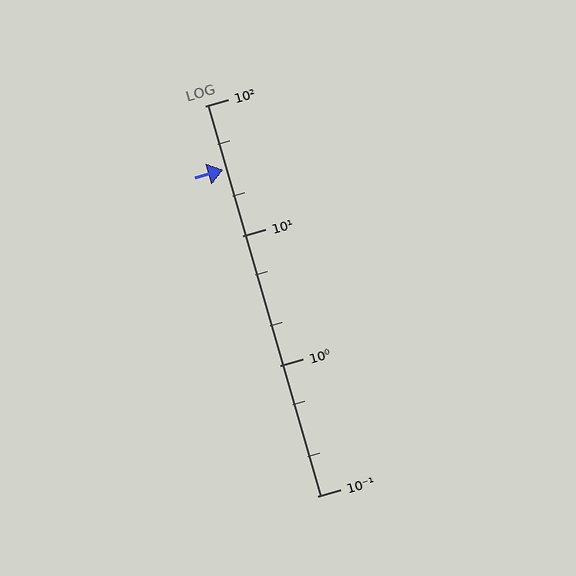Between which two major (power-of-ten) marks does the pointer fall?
The pointer is between 10 and 100.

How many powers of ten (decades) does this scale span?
The scale spans 3 decades, from 0.1 to 100.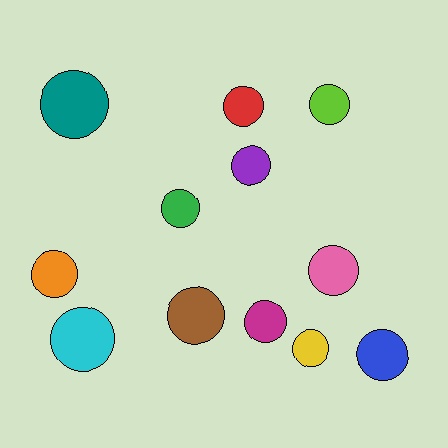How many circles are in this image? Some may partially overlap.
There are 12 circles.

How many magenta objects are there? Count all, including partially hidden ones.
There is 1 magenta object.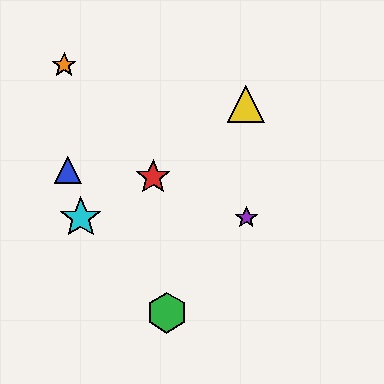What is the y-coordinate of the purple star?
The purple star is at y≈218.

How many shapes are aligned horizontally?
2 shapes (the purple star, the cyan star) are aligned horizontally.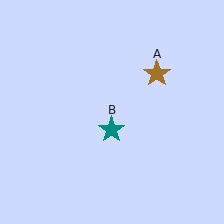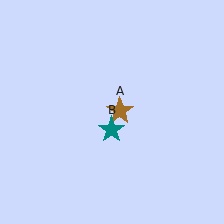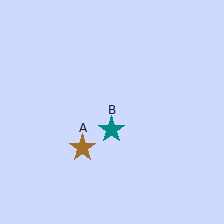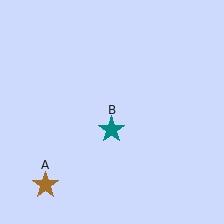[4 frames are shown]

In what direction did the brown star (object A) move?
The brown star (object A) moved down and to the left.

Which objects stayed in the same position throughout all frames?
Teal star (object B) remained stationary.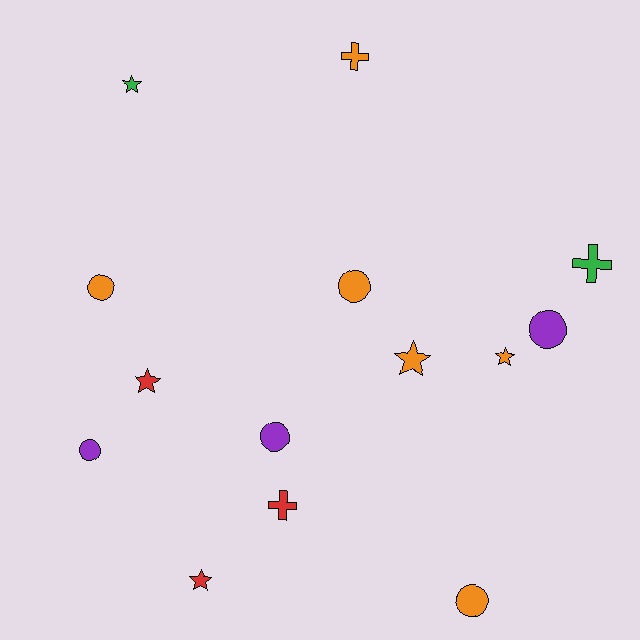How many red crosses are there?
There is 1 red cross.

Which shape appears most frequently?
Circle, with 6 objects.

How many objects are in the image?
There are 14 objects.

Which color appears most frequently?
Orange, with 6 objects.